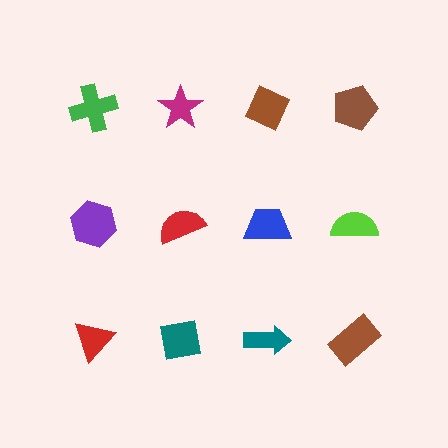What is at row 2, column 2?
A red semicircle.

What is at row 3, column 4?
A brown rectangle.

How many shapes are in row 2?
4 shapes.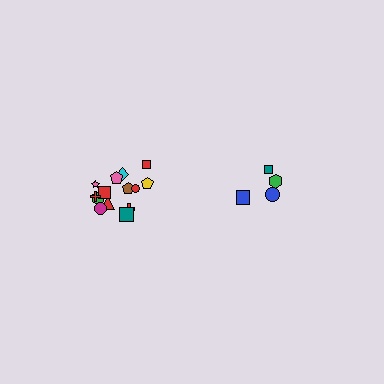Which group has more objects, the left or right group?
The left group.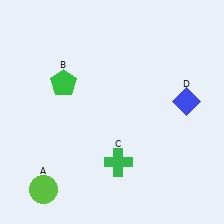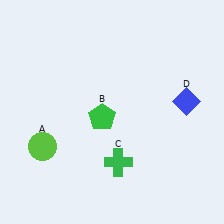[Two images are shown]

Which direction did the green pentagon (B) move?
The green pentagon (B) moved right.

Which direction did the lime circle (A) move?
The lime circle (A) moved up.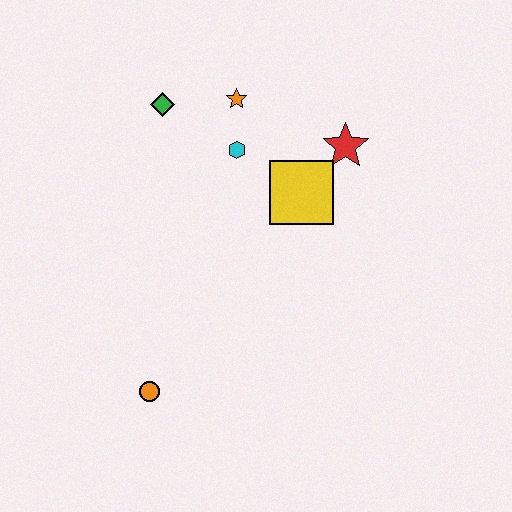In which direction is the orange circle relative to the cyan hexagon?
The orange circle is below the cyan hexagon.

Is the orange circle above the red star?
No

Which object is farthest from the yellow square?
The orange circle is farthest from the yellow square.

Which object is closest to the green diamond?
The orange star is closest to the green diamond.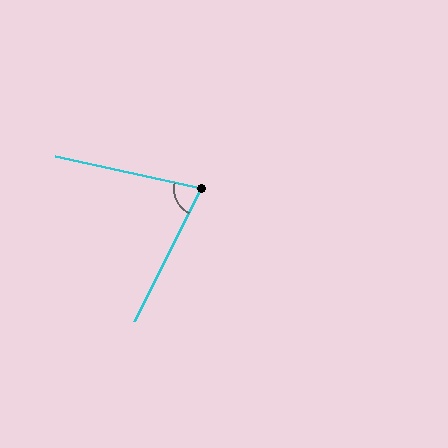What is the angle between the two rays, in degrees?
Approximately 76 degrees.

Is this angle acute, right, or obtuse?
It is acute.